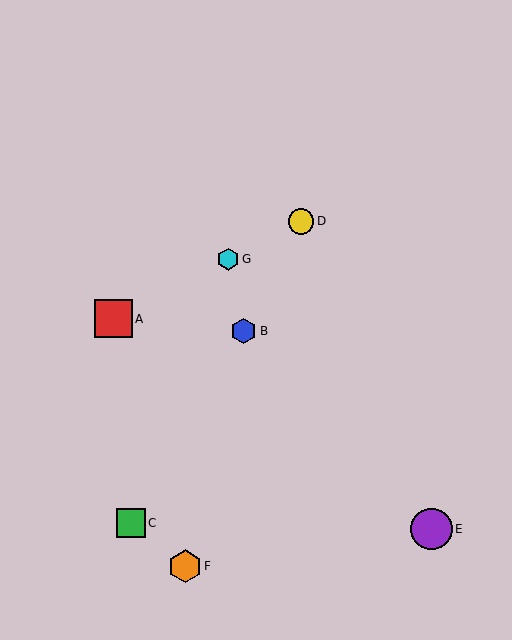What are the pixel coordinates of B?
Object B is at (244, 331).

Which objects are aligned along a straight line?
Objects A, D, G are aligned along a straight line.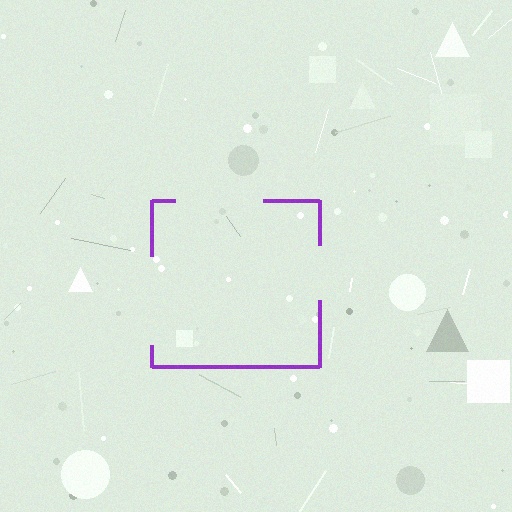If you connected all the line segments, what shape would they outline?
They would outline a square.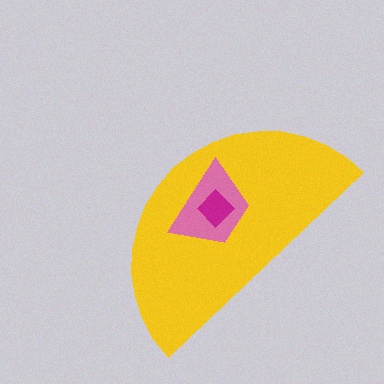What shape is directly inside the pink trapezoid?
The magenta diamond.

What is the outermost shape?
The yellow semicircle.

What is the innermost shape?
The magenta diamond.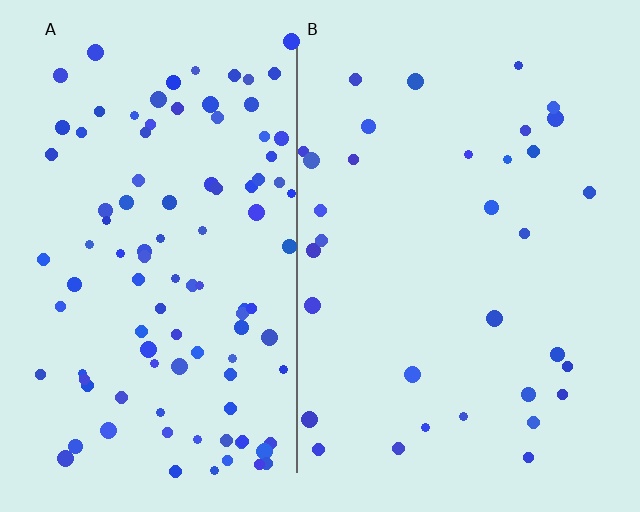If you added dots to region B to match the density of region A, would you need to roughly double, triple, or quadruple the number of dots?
Approximately triple.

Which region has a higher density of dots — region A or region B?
A (the left).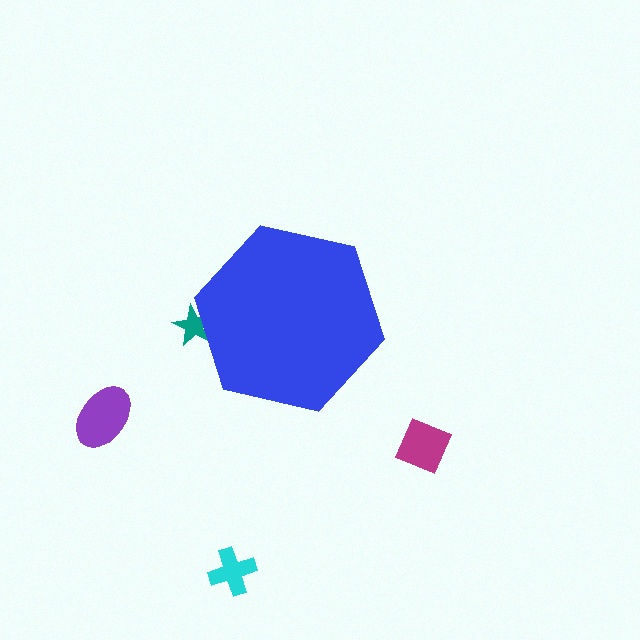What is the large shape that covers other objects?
A blue hexagon.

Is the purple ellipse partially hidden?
No, the purple ellipse is fully visible.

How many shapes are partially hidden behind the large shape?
1 shape is partially hidden.